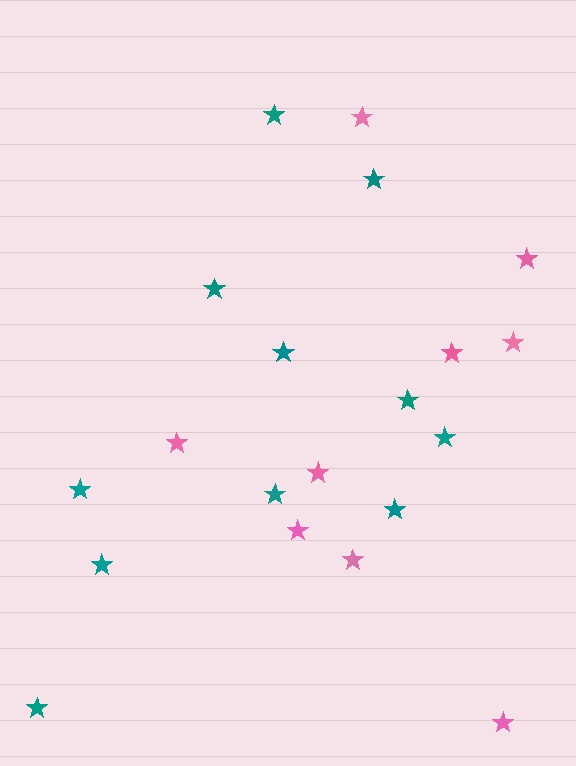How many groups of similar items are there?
There are 2 groups: one group of pink stars (9) and one group of teal stars (11).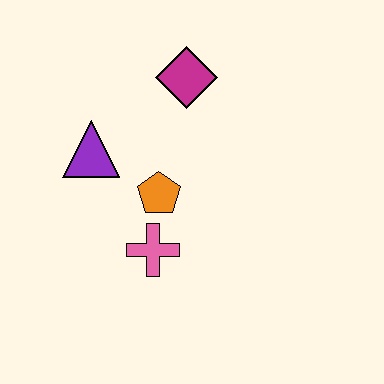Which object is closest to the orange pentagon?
The pink cross is closest to the orange pentagon.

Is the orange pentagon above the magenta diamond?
No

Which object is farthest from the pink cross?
The magenta diamond is farthest from the pink cross.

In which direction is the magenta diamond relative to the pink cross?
The magenta diamond is above the pink cross.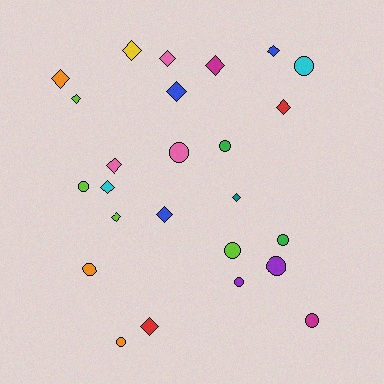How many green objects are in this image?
There are 2 green objects.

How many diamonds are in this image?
There are 14 diamonds.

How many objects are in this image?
There are 25 objects.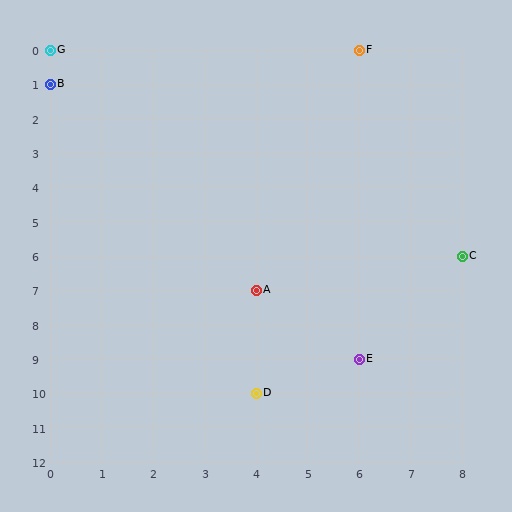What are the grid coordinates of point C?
Point C is at grid coordinates (8, 6).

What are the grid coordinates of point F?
Point F is at grid coordinates (6, 0).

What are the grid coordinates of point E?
Point E is at grid coordinates (6, 9).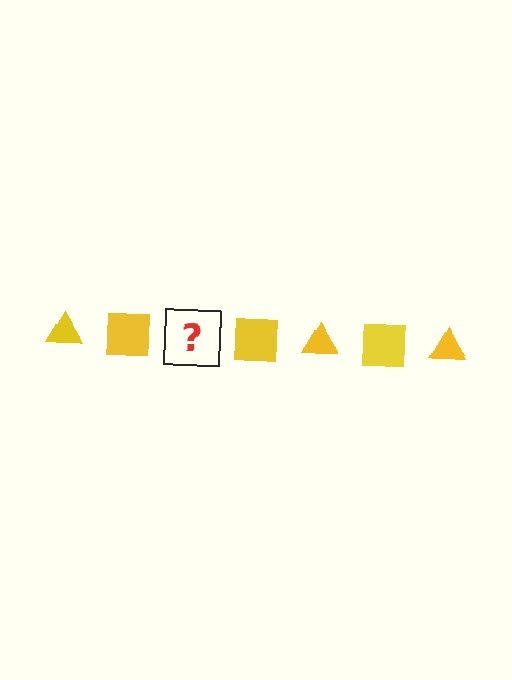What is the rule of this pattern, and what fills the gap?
The rule is that the pattern cycles through triangle, square shapes in yellow. The gap should be filled with a yellow triangle.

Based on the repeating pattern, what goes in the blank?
The blank should be a yellow triangle.